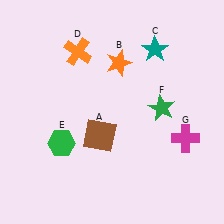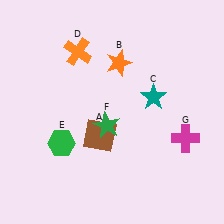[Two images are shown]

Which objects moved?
The objects that moved are: the teal star (C), the green star (F).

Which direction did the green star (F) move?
The green star (F) moved left.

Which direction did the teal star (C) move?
The teal star (C) moved down.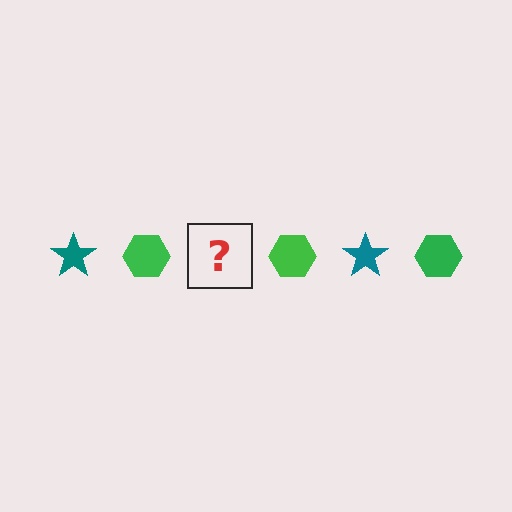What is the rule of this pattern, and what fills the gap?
The rule is that the pattern alternates between teal star and green hexagon. The gap should be filled with a teal star.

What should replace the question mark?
The question mark should be replaced with a teal star.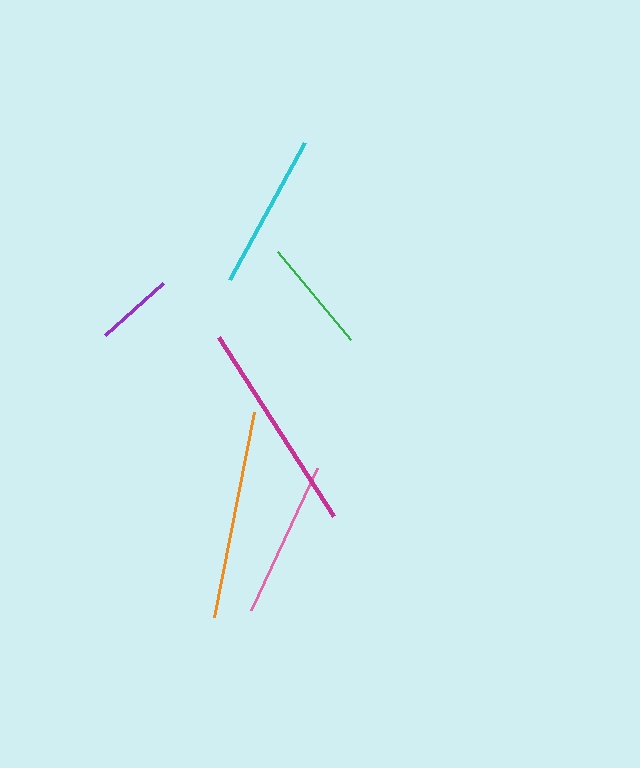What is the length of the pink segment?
The pink segment is approximately 157 pixels long.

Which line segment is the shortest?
The purple line is the shortest at approximately 78 pixels.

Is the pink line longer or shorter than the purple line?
The pink line is longer than the purple line.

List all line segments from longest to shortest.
From longest to shortest: magenta, orange, pink, cyan, green, purple.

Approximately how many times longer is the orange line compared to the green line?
The orange line is approximately 1.8 times the length of the green line.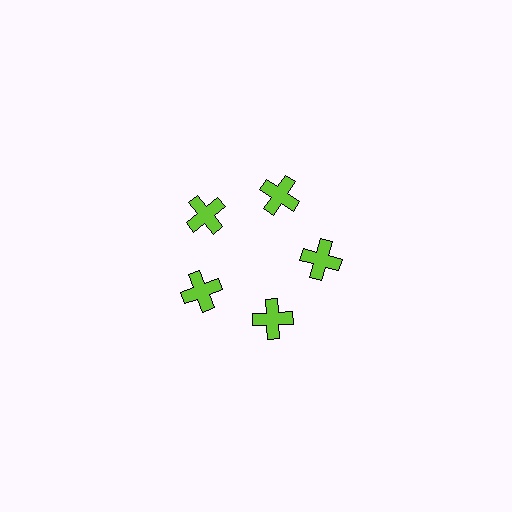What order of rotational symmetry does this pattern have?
This pattern has 5-fold rotational symmetry.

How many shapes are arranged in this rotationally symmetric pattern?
There are 5 shapes, arranged in 5 groups of 1.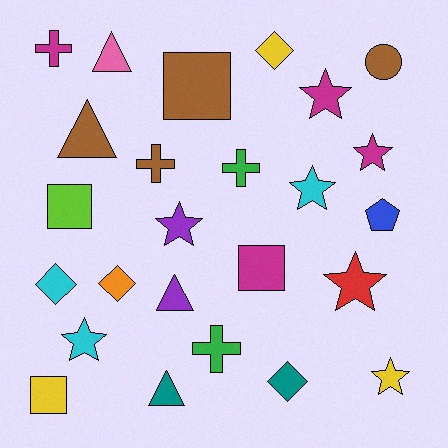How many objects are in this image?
There are 25 objects.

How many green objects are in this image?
There are 2 green objects.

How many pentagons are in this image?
There is 1 pentagon.